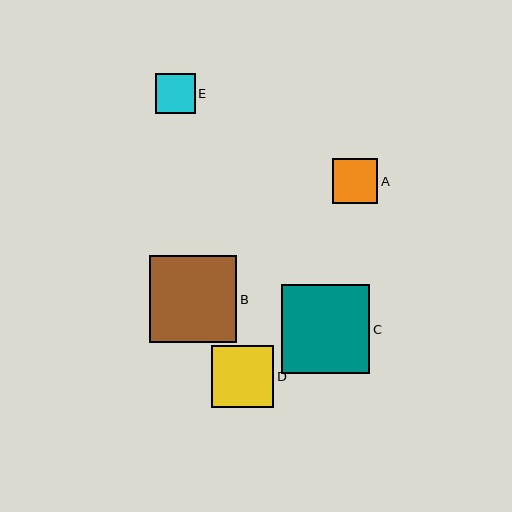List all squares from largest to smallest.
From largest to smallest: C, B, D, A, E.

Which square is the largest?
Square C is the largest with a size of approximately 89 pixels.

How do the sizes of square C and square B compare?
Square C and square B are approximately the same size.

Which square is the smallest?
Square E is the smallest with a size of approximately 40 pixels.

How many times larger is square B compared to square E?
Square B is approximately 2.2 times the size of square E.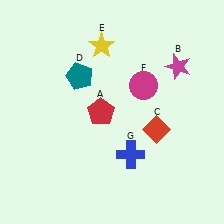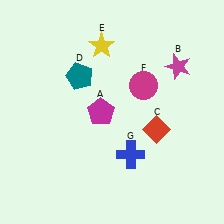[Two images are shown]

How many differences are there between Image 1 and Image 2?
There is 1 difference between the two images.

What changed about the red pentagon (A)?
In Image 1, A is red. In Image 2, it changed to magenta.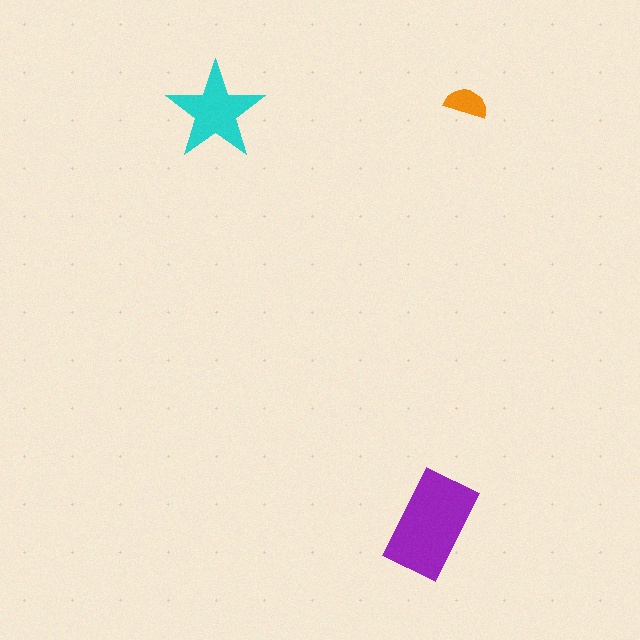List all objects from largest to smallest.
The purple rectangle, the cyan star, the orange semicircle.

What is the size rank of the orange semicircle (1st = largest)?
3rd.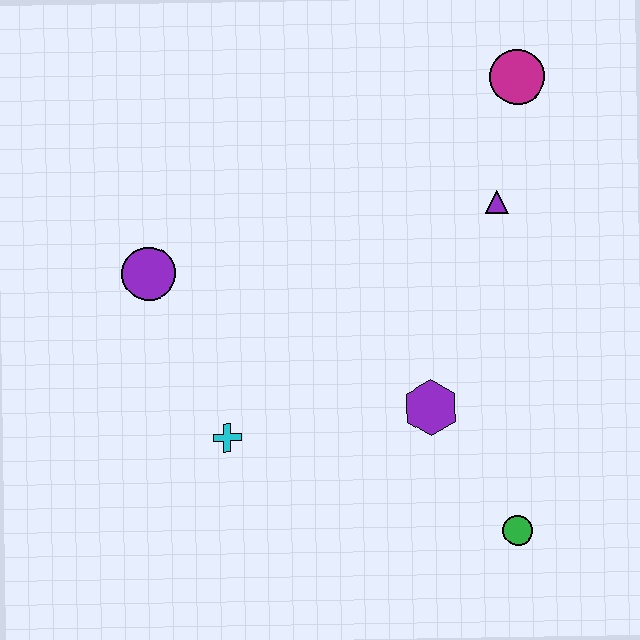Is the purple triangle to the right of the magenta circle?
No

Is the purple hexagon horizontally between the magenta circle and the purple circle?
Yes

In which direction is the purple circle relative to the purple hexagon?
The purple circle is to the left of the purple hexagon.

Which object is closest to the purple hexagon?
The green circle is closest to the purple hexagon.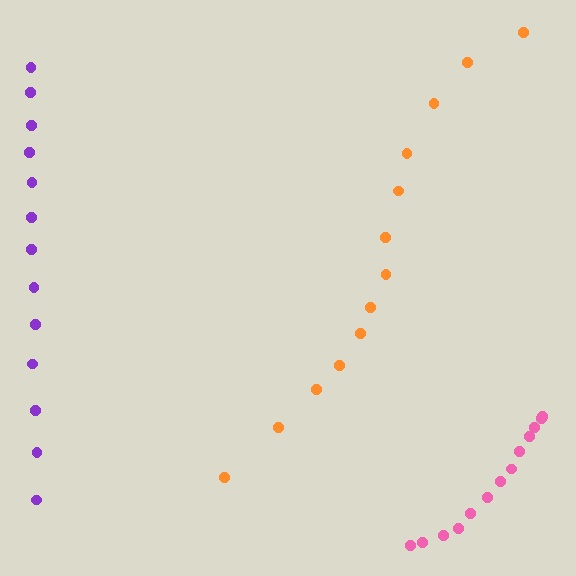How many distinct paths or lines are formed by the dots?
There are 3 distinct paths.